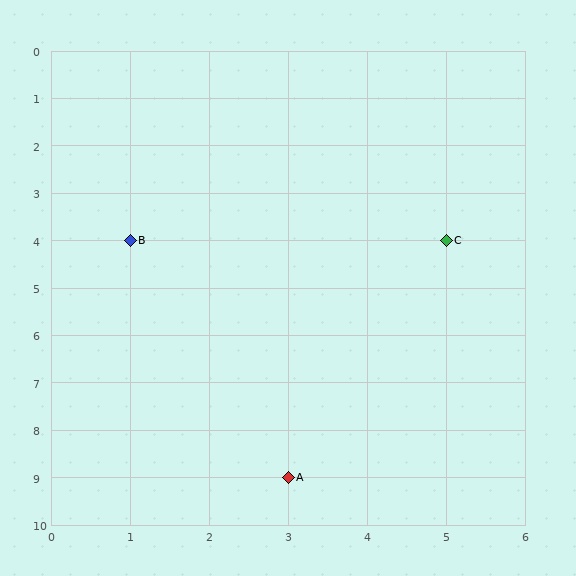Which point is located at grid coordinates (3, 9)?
Point A is at (3, 9).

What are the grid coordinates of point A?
Point A is at grid coordinates (3, 9).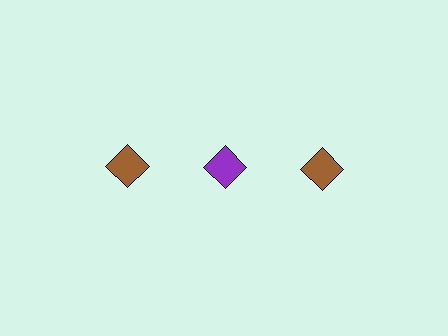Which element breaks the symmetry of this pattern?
The purple diamond in the top row, second from left column breaks the symmetry. All other shapes are brown diamonds.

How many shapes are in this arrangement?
There are 3 shapes arranged in a grid pattern.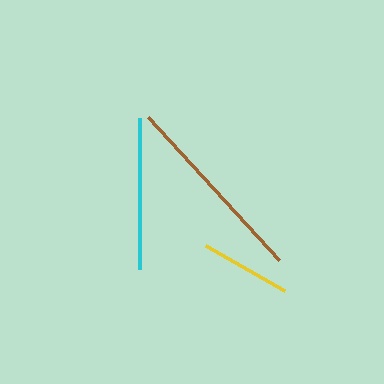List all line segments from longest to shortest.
From longest to shortest: brown, cyan, yellow.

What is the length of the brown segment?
The brown segment is approximately 193 pixels long.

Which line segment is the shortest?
The yellow line is the shortest at approximately 91 pixels.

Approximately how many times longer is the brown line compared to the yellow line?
The brown line is approximately 2.1 times the length of the yellow line.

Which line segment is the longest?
The brown line is the longest at approximately 193 pixels.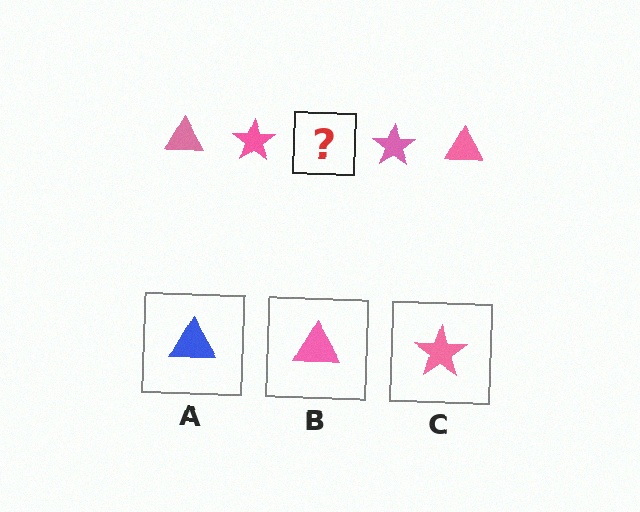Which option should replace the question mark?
Option B.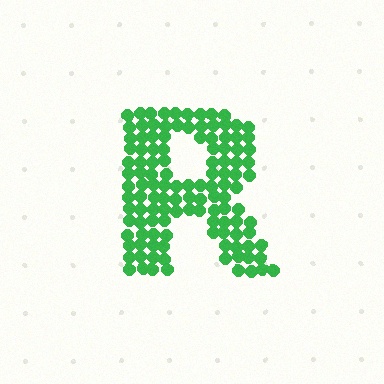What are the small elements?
The small elements are circles.